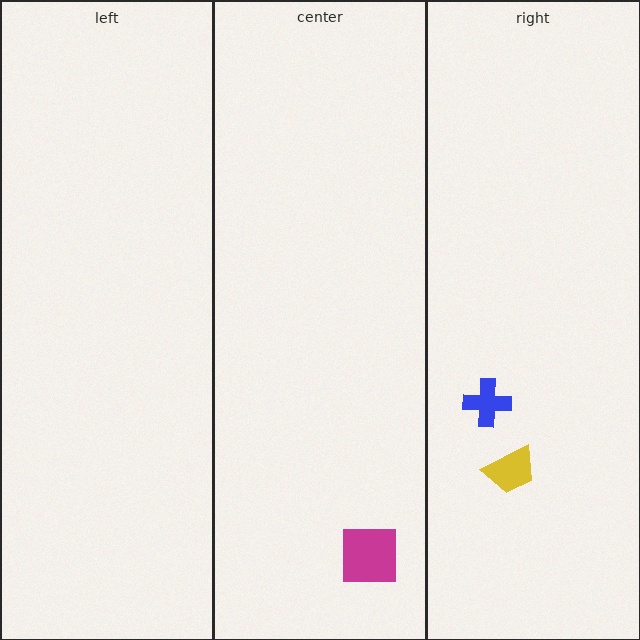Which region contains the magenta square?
The center region.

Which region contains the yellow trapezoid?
The right region.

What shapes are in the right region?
The blue cross, the yellow trapezoid.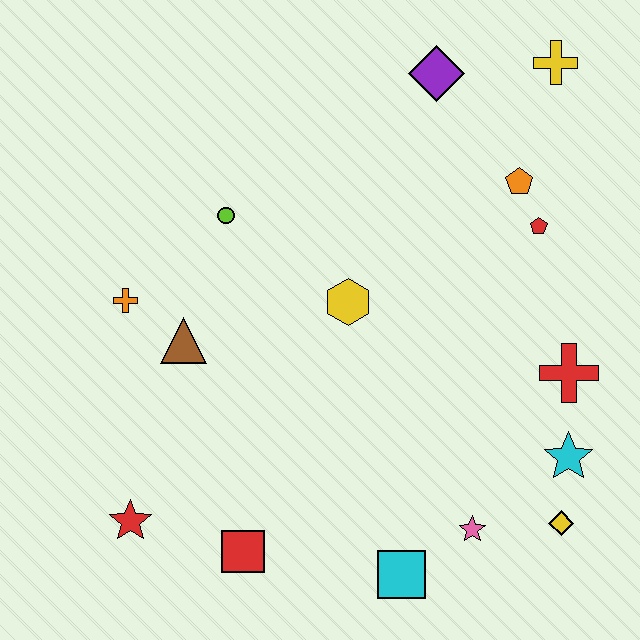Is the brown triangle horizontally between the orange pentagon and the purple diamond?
No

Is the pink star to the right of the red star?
Yes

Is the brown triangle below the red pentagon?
Yes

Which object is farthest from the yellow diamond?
The orange cross is farthest from the yellow diamond.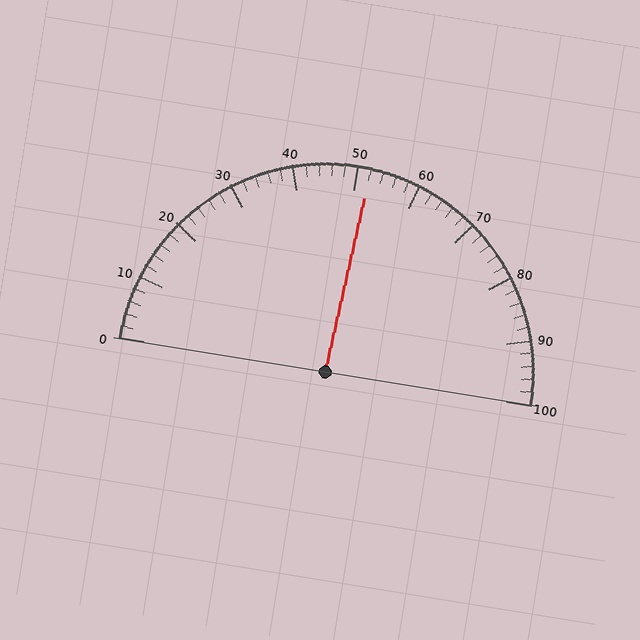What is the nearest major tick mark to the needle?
The nearest major tick mark is 50.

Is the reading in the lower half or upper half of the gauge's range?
The reading is in the upper half of the range (0 to 100).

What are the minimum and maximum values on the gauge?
The gauge ranges from 0 to 100.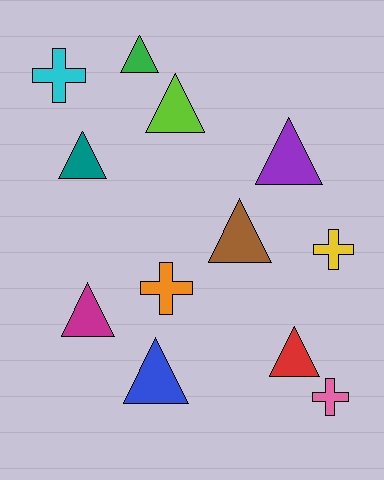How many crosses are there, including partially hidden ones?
There are 4 crosses.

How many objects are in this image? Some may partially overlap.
There are 12 objects.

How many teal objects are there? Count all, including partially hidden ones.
There is 1 teal object.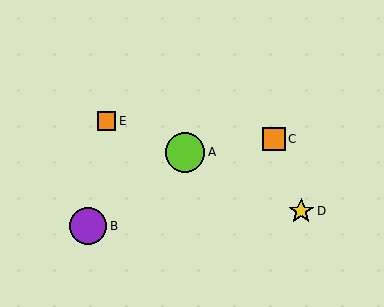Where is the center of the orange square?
The center of the orange square is at (106, 121).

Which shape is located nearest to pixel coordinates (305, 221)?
The yellow star (labeled D) at (301, 211) is nearest to that location.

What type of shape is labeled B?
Shape B is a purple circle.